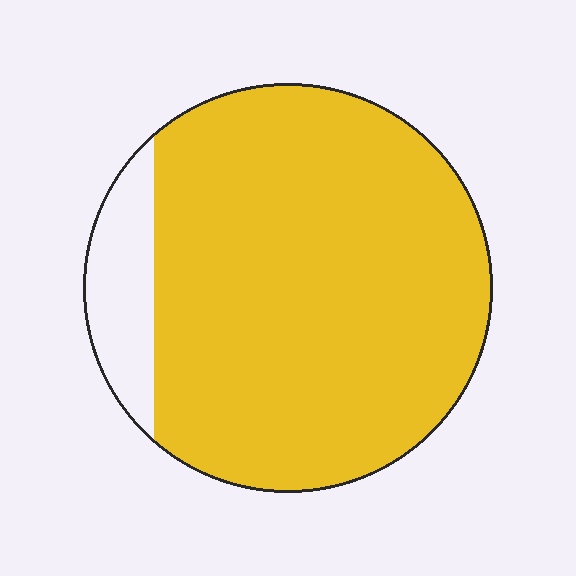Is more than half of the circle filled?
Yes.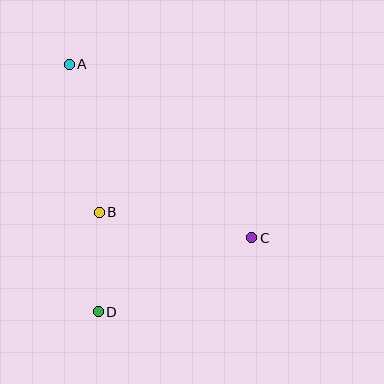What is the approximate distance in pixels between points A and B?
The distance between A and B is approximately 151 pixels.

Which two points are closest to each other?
Points B and D are closest to each other.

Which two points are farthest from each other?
Points A and C are farthest from each other.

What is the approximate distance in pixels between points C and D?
The distance between C and D is approximately 170 pixels.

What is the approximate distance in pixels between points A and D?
The distance between A and D is approximately 249 pixels.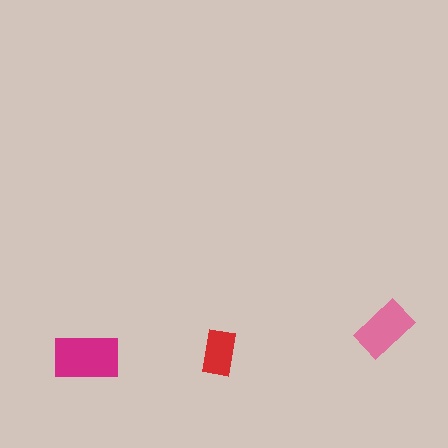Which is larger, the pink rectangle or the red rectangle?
The pink one.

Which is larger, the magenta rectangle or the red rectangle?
The magenta one.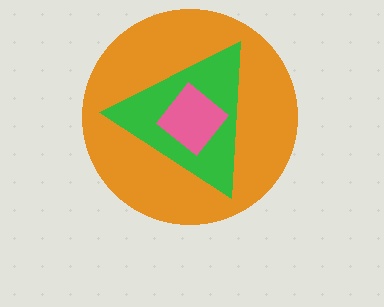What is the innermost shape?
The pink diamond.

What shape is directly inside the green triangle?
The pink diamond.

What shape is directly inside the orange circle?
The green triangle.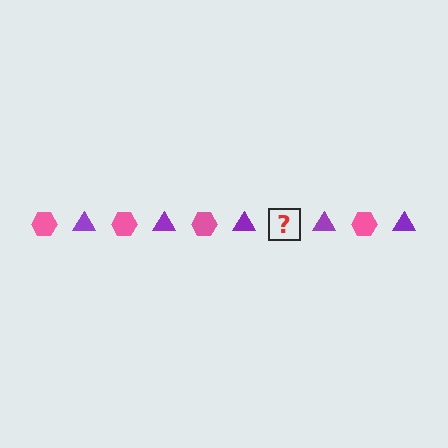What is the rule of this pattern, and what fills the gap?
The rule is that the pattern alternates between pink hexagon and purple triangle. The gap should be filled with a pink hexagon.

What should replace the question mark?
The question mark should be replaced with a pink hexagon.